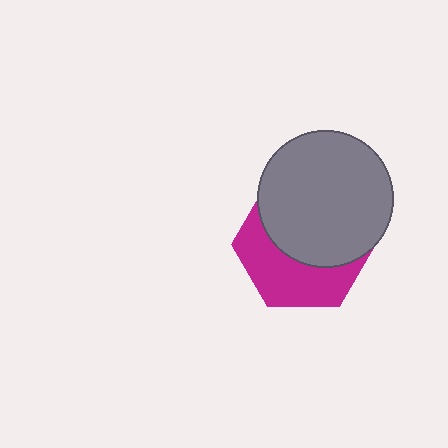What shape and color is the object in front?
The object in front is a gray circle.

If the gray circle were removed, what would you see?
You would see the complete magenta hexagon.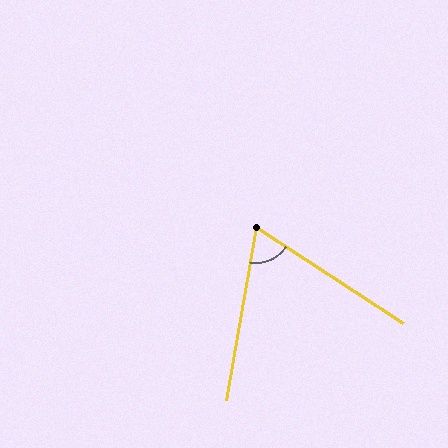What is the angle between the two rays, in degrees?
Approximately 66 degrees.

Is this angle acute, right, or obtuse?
It is acute.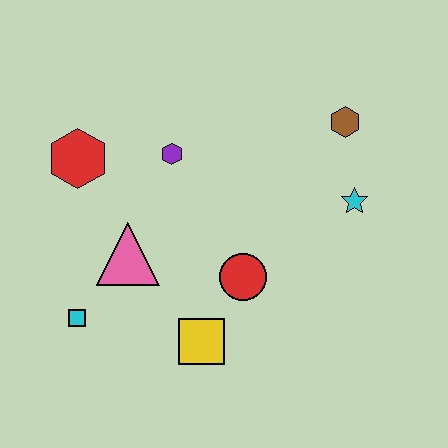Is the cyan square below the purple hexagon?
Yes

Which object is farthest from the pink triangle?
The brown hexagon is farthest from the pink triangle.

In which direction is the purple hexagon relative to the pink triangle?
The purple hexagon is above the pink triangle.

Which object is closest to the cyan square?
The pink triangle is closest to the cyan square.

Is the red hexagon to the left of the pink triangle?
Yes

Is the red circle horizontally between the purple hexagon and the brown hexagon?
Yes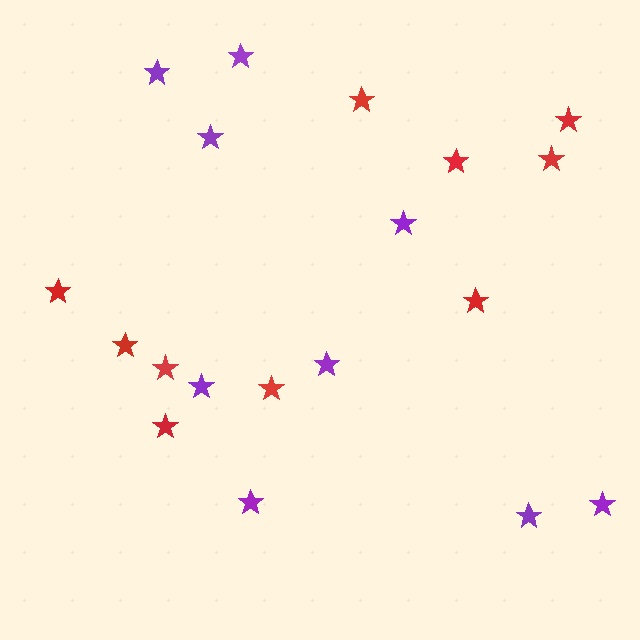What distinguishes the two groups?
There are 2 groups: one group of red stars (10) and one group of purple stars (9).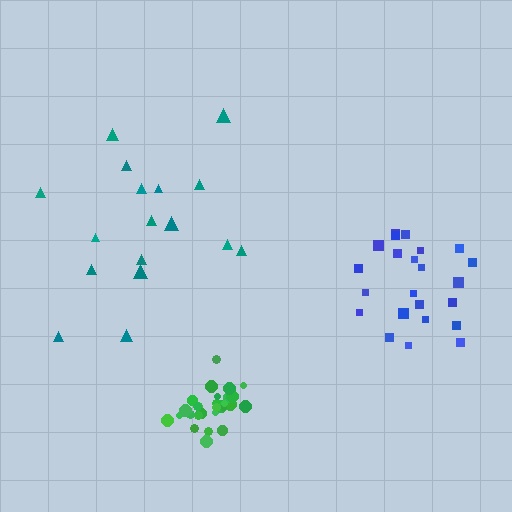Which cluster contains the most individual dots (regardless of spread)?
Green (28).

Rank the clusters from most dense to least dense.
green, blue, teal.